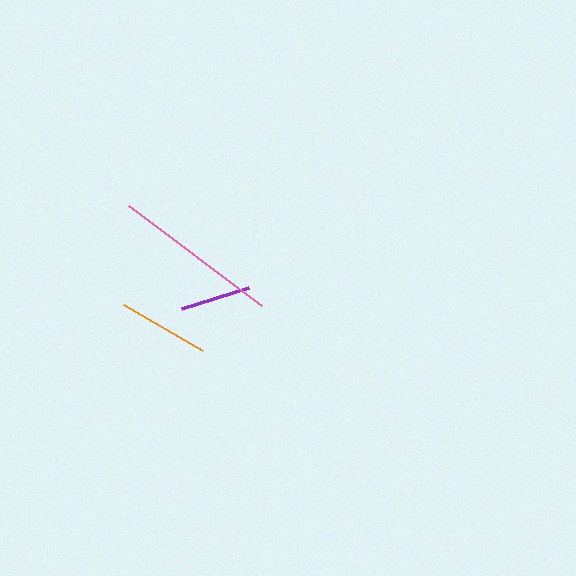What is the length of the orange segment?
The orange segment is approximately 92 pixels long.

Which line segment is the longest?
The pink line is the longest at approximately 167 pixels.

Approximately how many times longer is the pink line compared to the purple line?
The pink line is approximately 2.4 times the length of the purple line.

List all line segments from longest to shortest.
From longest to shortest: pink, orange, purple.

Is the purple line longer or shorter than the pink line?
The pink line is longer than the purple line.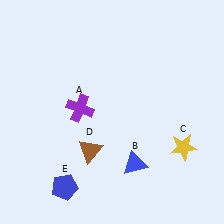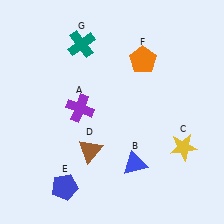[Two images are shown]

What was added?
An orange pentagon (F), a teal cross (G) were added in Image 2.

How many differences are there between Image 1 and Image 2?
There are 2 differences between the two images.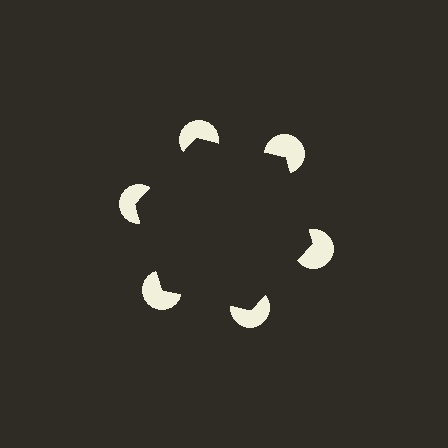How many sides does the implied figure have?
6 sides.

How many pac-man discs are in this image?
There are 6 — one at each vertex of the illusory hexagon.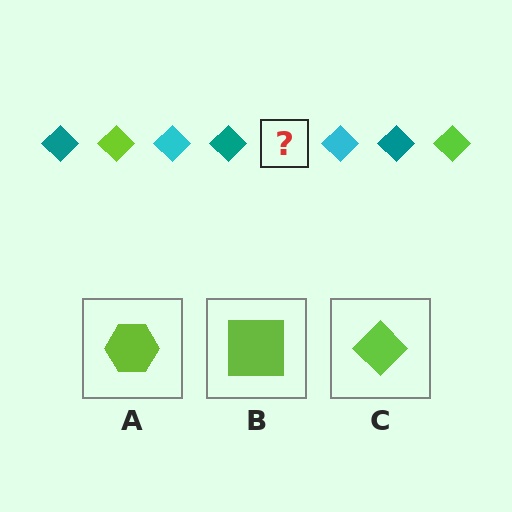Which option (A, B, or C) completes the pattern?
C.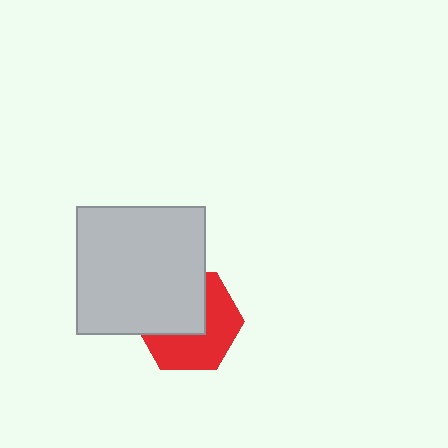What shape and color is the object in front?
The object in front is a light gray square.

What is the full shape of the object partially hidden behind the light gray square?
The partially hidden object is a red hexagon.